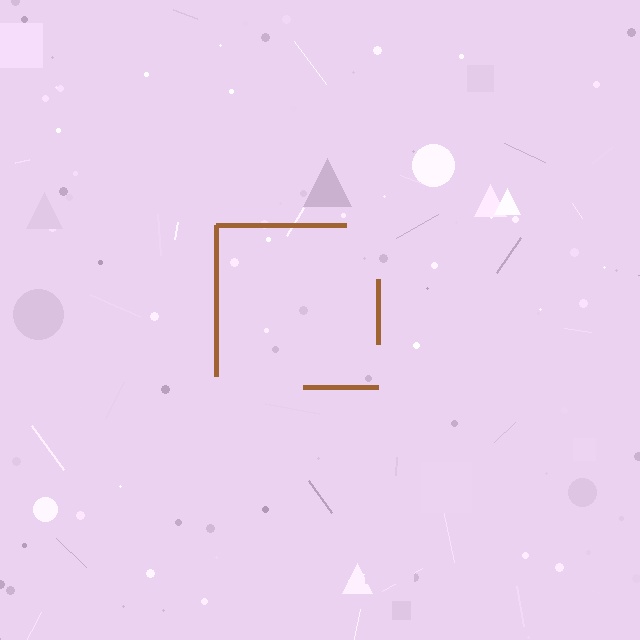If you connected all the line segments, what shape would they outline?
They would outline a square.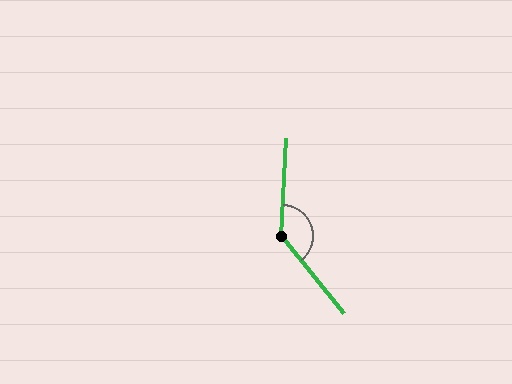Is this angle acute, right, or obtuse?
It is obtuse.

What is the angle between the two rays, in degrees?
Approximately 139 degrees.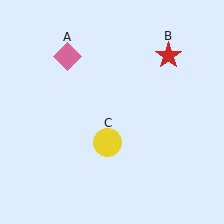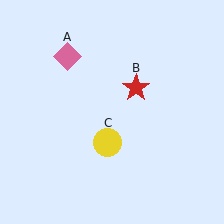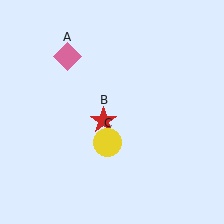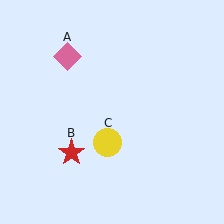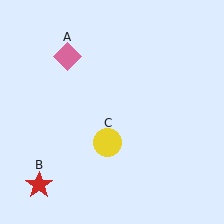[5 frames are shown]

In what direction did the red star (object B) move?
The red star (object B) moved down and to the left.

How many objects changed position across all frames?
1 object changed position: red star (object B).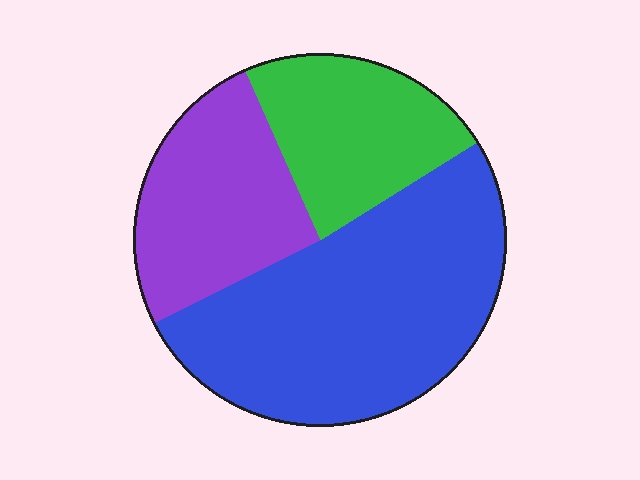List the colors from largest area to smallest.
From largest to smallest: blue, purple, green.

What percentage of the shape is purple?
Purple takes up about one quarter (1/4) of the shape.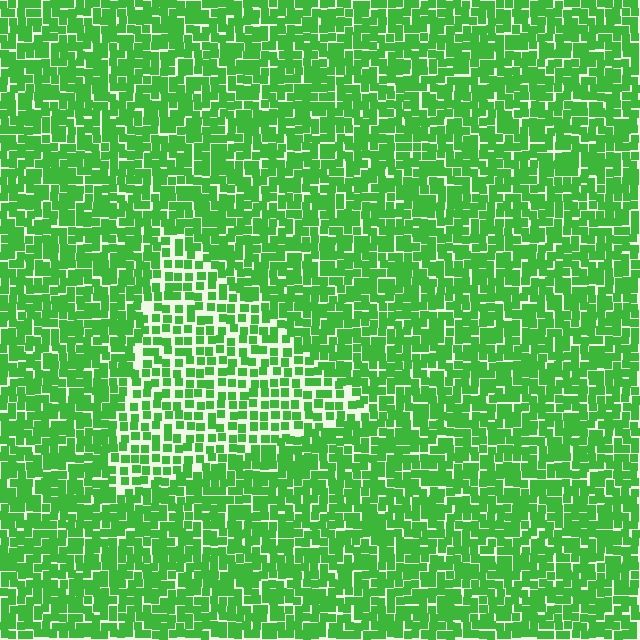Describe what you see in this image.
The image contains small green elements arranged at two different densities. A triangle-shaped region is visible where the elements are less densely packed than the surrounding area.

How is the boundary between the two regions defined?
The boundary is defined by a change in element density (approximately 1.7x ratio). All elements are the same color, size, and shape.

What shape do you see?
I see a triangle.